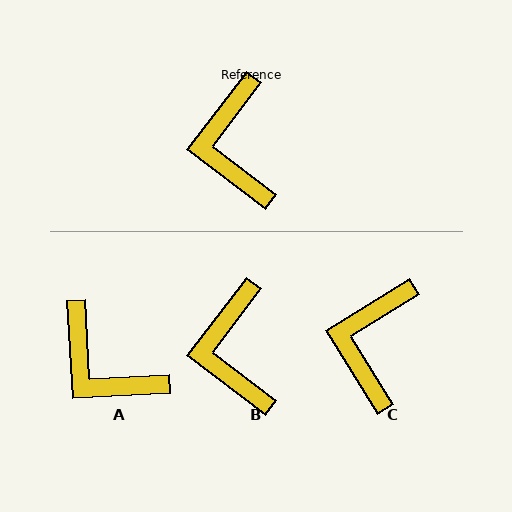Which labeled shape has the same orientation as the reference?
B.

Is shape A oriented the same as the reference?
No, it is off by about 40 degrees.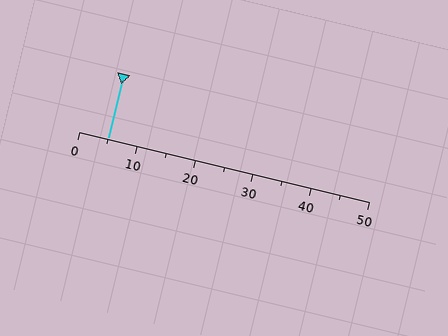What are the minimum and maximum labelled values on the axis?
The axis runs from 0 to 50.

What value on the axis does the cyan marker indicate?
The marker indicates approximately 5.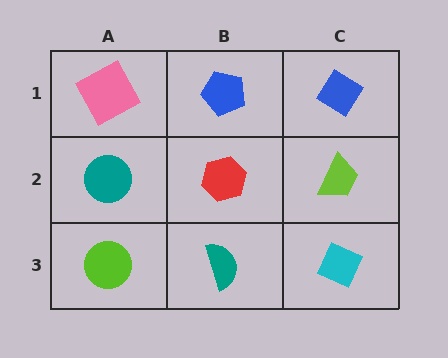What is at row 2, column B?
A red hexagon.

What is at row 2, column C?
A lime trapezoid.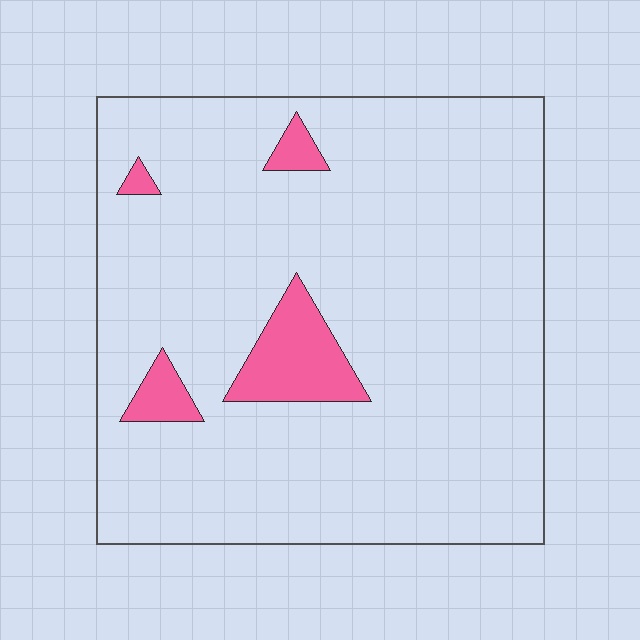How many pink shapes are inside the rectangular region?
4.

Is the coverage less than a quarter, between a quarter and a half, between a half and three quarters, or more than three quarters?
Less than a quarter.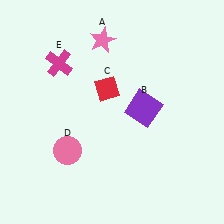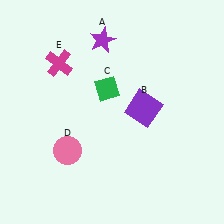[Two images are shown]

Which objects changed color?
A changed from pink to purple. C changed from red to green.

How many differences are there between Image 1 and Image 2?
There are 2 differences between the two images.